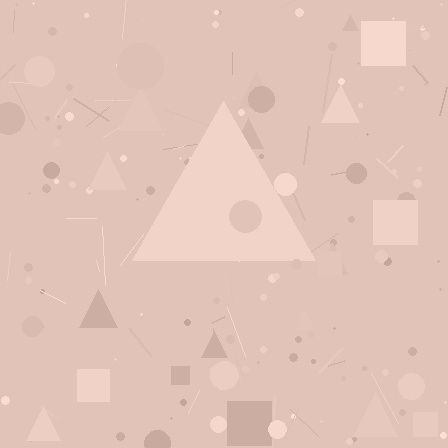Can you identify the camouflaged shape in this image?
The camouflaged shape is a triangle.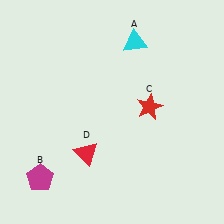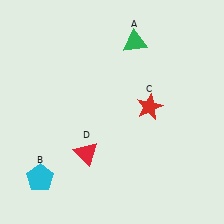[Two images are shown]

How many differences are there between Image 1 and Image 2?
There are 2 differences between the two images.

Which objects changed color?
A changed from cyan to green. B changed from magenta to cyan.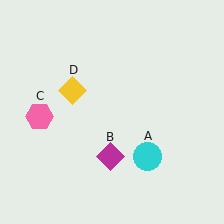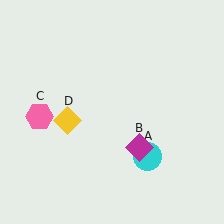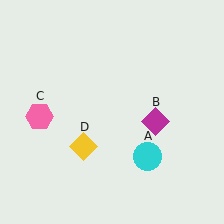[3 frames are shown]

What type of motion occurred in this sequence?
The magenta diamond (object B), yellow diamond (object D) rotated counterclockwise around the center of the scene.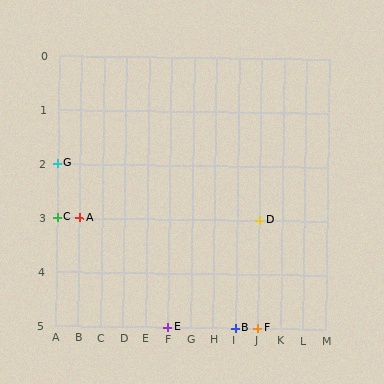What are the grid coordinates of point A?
Point A is at grid coordinates (B, 3).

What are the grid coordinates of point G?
Point G is at grid coordinates (A, 2).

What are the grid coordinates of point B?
Point B is at grid coordinates (I, 5).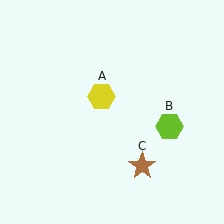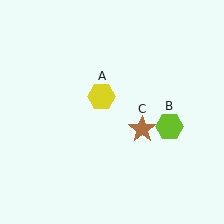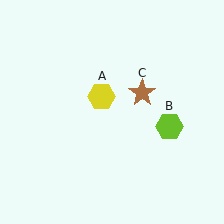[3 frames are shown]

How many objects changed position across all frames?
1 object changed position: brown star (object C).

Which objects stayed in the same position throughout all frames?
Yellow hexagon (object A) and lime hexagon (object B) remained stationary.